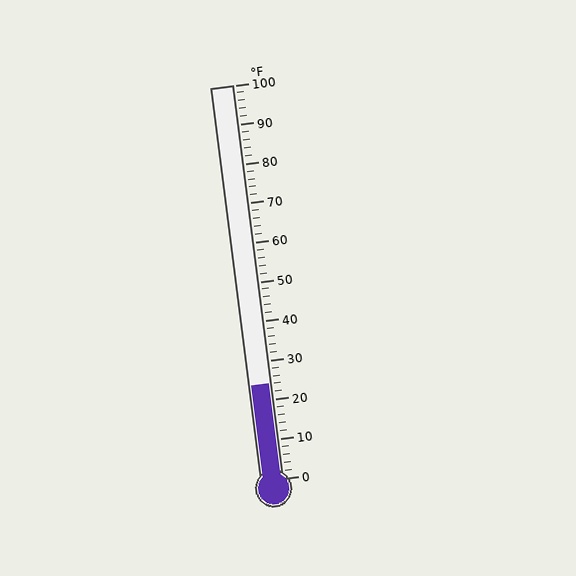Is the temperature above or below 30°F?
The temperature is below 30°F.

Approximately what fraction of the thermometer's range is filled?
The thermometer is filled to approximately 25% of its range.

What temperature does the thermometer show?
The thermometer shows approximately 24°F.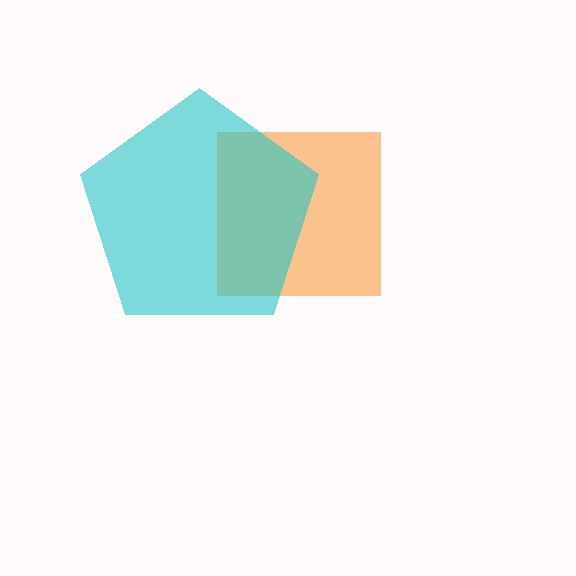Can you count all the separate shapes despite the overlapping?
Yes, there are 2 separate shapes.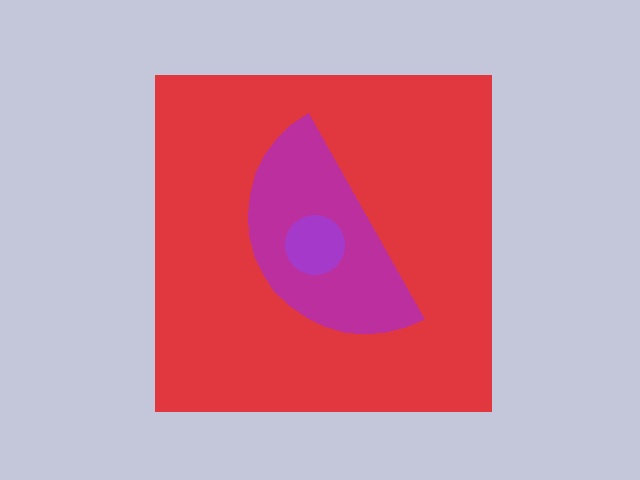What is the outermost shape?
The red square.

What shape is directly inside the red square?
The magenta semicircle.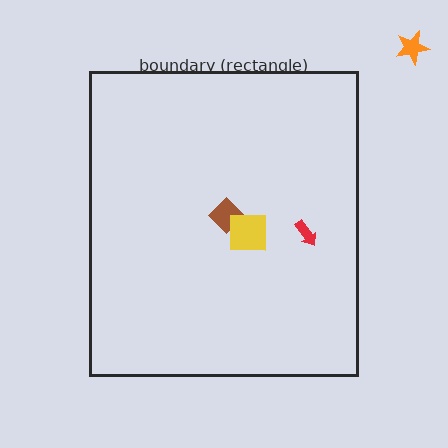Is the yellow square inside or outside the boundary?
Inside.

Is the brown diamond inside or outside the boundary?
Inside.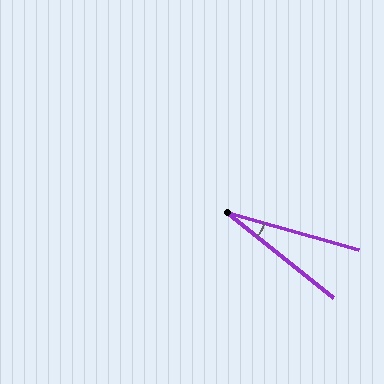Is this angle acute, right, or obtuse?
It is acute.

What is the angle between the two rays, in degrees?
Approximately 23 degrees.